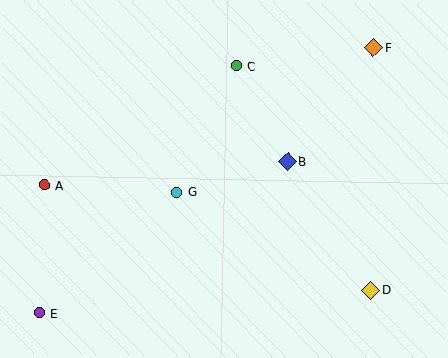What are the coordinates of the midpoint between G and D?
The midpoint between G and D is at (274, 241).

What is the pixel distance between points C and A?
The distance between C and A is 226 pixels.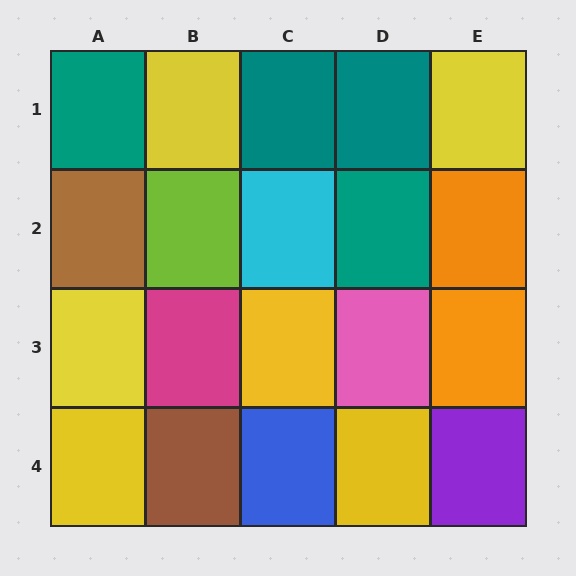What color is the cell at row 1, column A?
Teal.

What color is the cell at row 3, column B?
Magenta.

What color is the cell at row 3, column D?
Pink.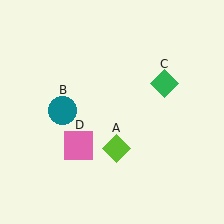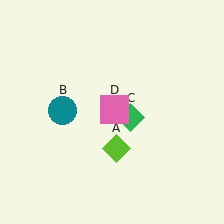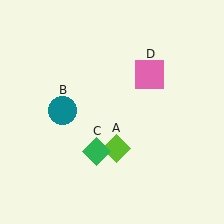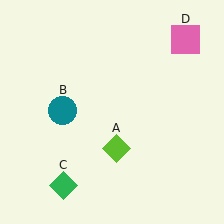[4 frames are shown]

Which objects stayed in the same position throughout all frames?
Lime diamond (object A) and teal circle (object B) remained stationary.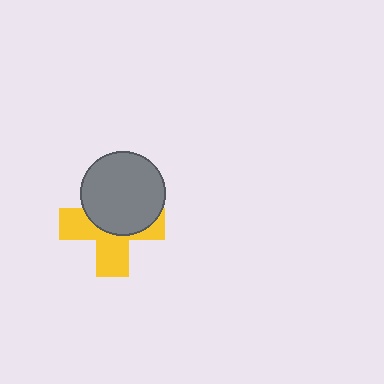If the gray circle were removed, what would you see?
You would see the complete yellow cross.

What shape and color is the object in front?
The object in front is a gray circle.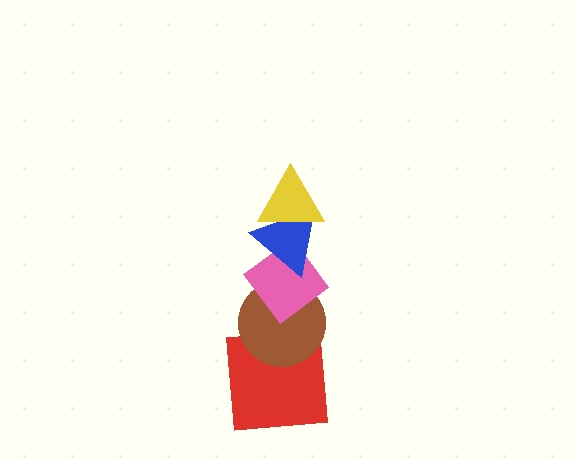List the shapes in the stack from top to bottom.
From top to bottom: the yellow triangle, the blue triangle, the pink diamond, the brown circle, the red square.